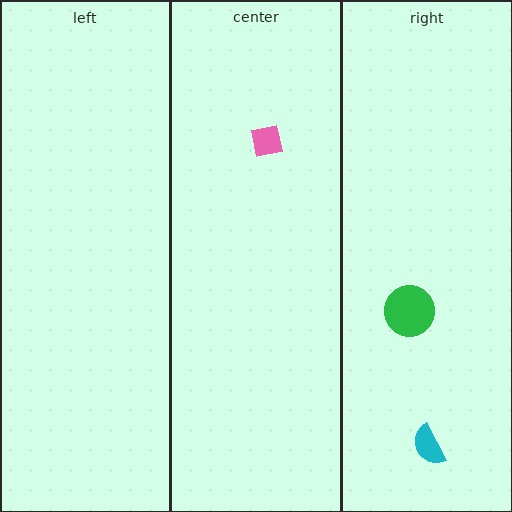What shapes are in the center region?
The pink square.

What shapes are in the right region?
The cyan semicircle, the green circle.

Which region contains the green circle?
The right region.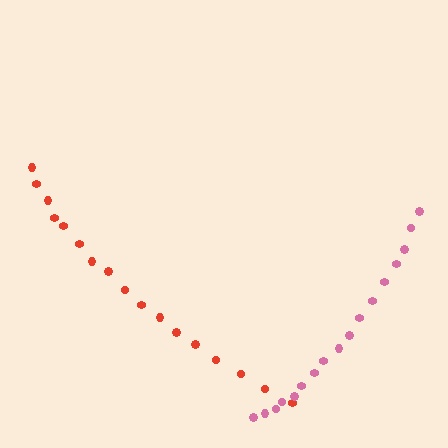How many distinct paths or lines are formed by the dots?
There are 2 distinct paths.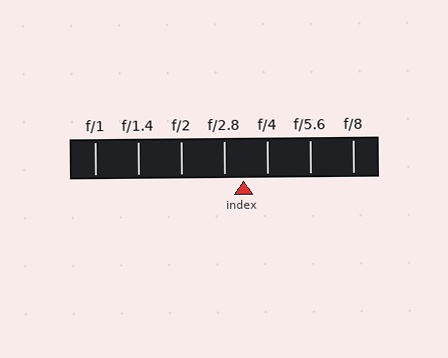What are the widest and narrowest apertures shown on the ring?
The widest aperture shown is f/1 and the narrowest is f/8.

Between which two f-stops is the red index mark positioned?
The index mark is between f/2.8 and f/4.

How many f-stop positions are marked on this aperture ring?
There are 7 f-stop positions marked.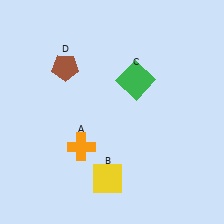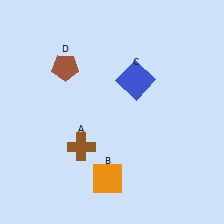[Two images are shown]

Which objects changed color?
A changed from orange to brown. B changed from yellow to orange. C changed from green to blue.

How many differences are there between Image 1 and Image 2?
There are 3 differences between the two images.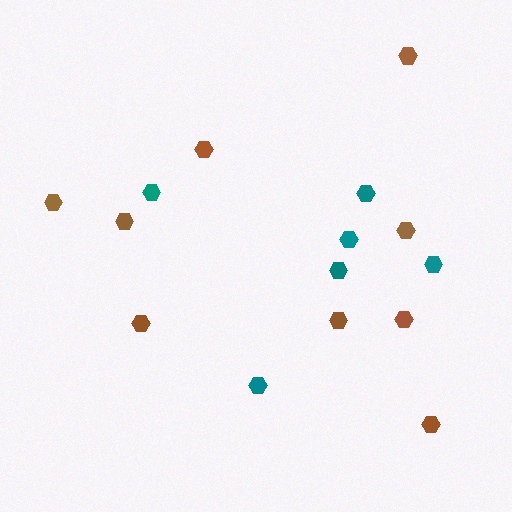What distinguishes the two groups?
There are 2 groups: one group of brown hexagons (9) and one group of teal hexagons (6).